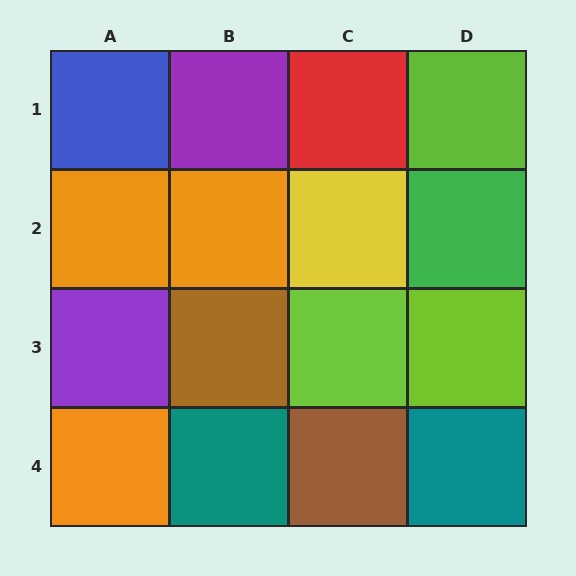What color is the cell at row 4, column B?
Teal.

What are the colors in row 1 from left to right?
Blue, purple, red, lime.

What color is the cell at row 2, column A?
Orange.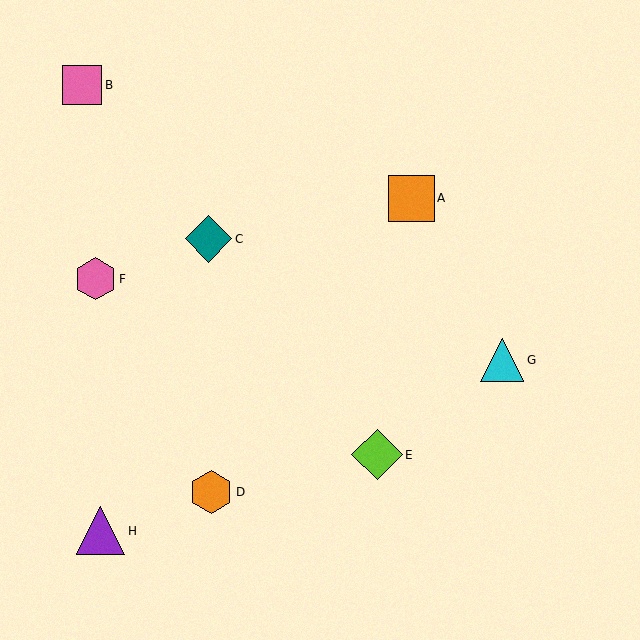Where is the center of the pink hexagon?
The center of the pink hexagon is at (95, 279).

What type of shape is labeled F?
Shape F is a pink hexagon.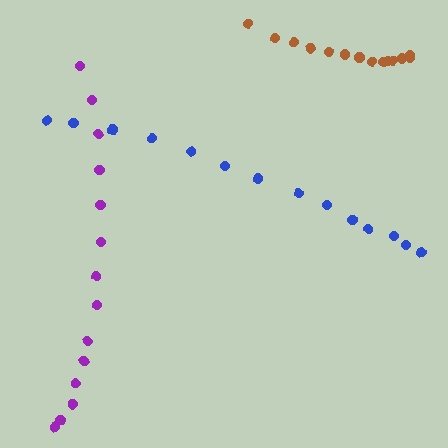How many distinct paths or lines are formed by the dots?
There are 3 distinct paths.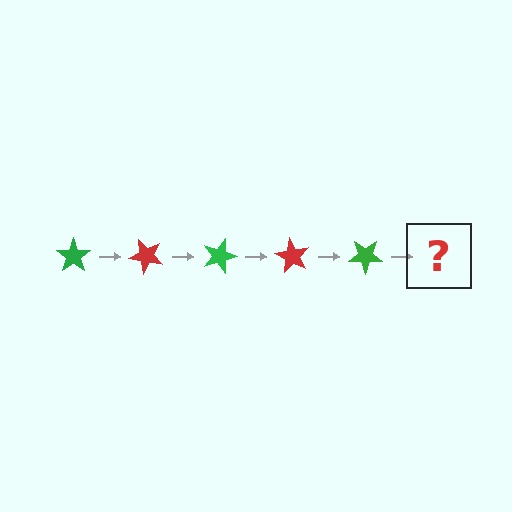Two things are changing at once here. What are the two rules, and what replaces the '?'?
The two rules are that it rotates 45 degrees each step and the color cycles through green and red. The '?' should be a red star, rotated 225 degrees from the start.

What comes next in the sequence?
The next element should be a red star, rotated 225 degrees from the start.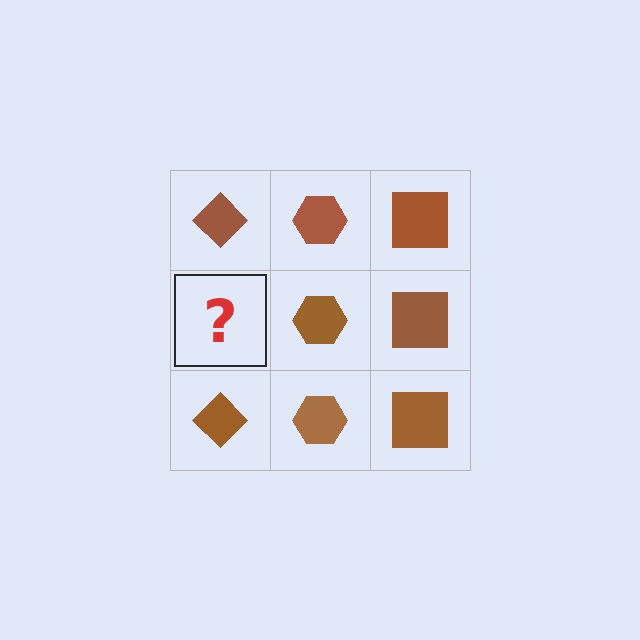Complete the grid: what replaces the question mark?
The question mark should be replaced with a brown diamond.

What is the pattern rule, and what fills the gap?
The rule is that each column has a consistent shape. The gap should be filled with a brown diamond.